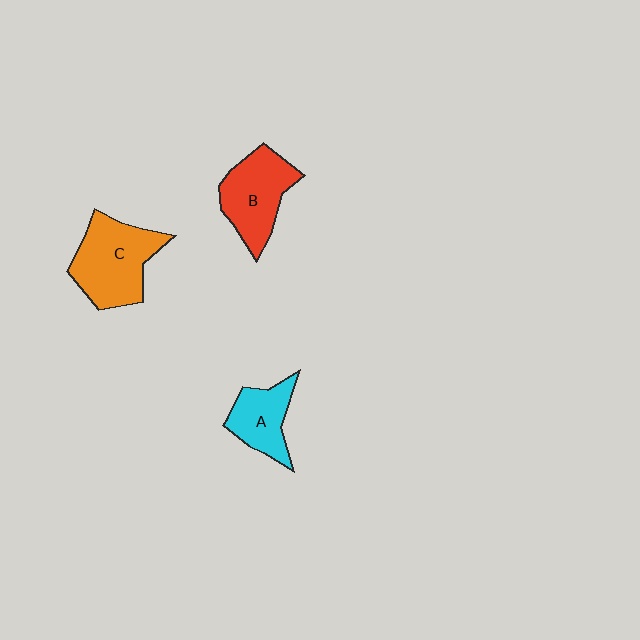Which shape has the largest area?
Shape C (orange).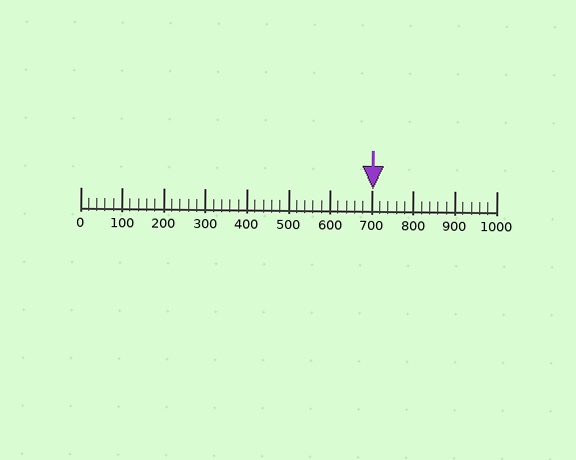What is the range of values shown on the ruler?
The ruler shows values from 0 to 1000.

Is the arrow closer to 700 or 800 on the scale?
The arrow is closer to 700.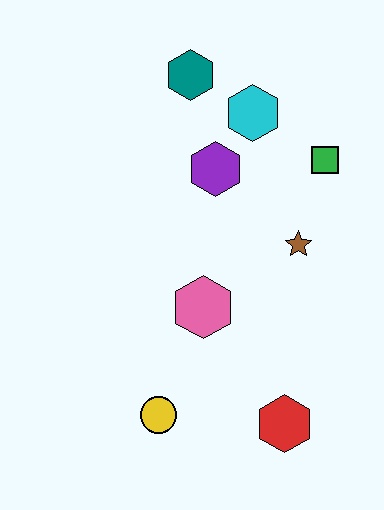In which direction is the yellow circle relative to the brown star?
The yellow circle is below the brown star.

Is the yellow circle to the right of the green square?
No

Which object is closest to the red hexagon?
The yellow circle is closest to the red hexagon.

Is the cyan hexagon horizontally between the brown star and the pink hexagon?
Yes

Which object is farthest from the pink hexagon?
The teal hexagon is farthest from the pink hexagon.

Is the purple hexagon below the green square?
Yes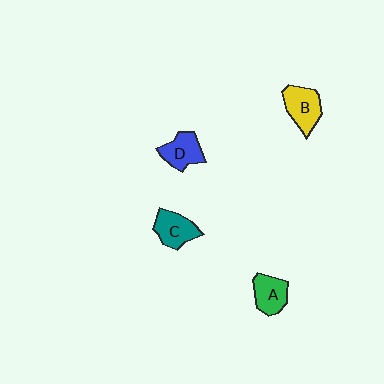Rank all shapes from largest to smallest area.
From largest to smallest: B (yellow), C (teal), D (blue), A (green).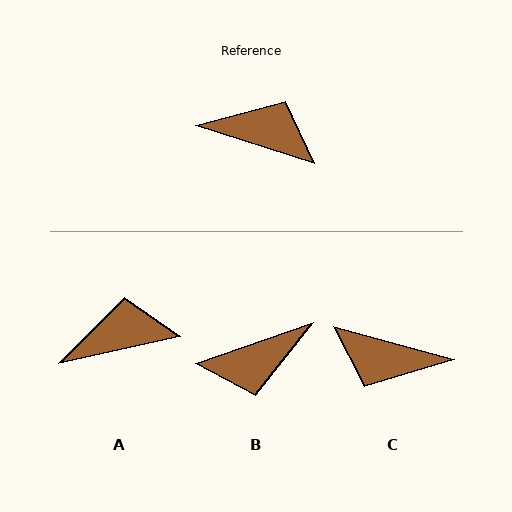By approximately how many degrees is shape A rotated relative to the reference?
Approximately 30 degrees counter-clockwise.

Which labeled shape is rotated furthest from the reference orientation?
C, about 178 degrees away.